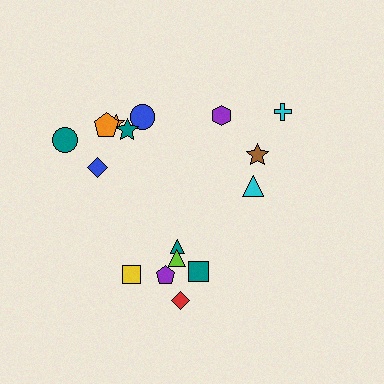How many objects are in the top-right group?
There are 4 objects.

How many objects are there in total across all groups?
There are 16 objects.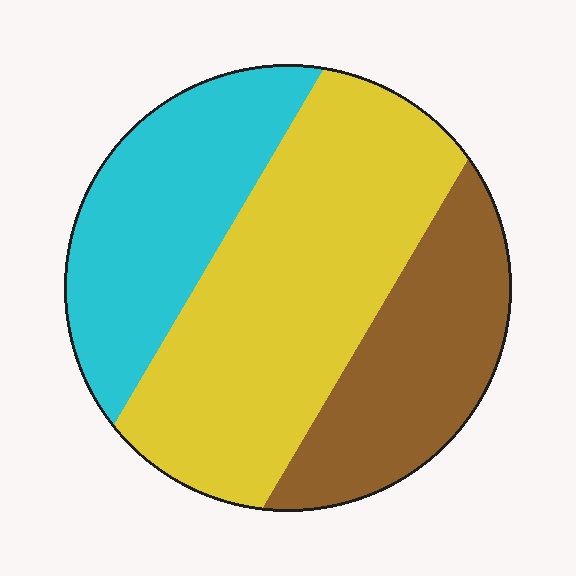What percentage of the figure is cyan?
Cyan covers about 30% of the figure.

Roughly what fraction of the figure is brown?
Brown covers roughly 25% of the figure.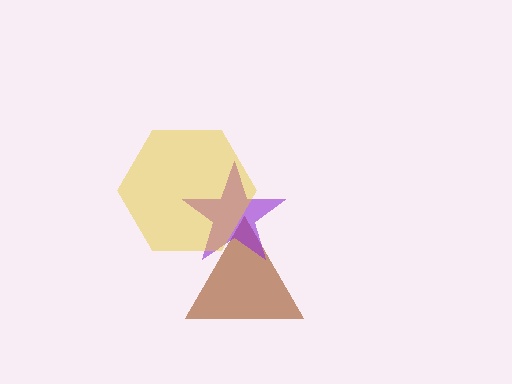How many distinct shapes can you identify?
There are 3 distinct shapes: a brown triangle, a purple star, a yellow hexagon.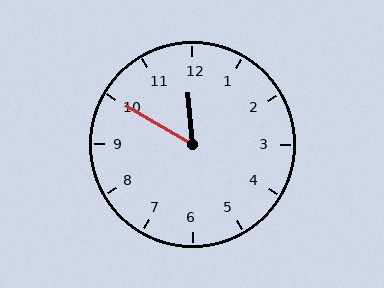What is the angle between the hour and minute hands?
Approximately 55 degrees.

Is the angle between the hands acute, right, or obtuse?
It is acute.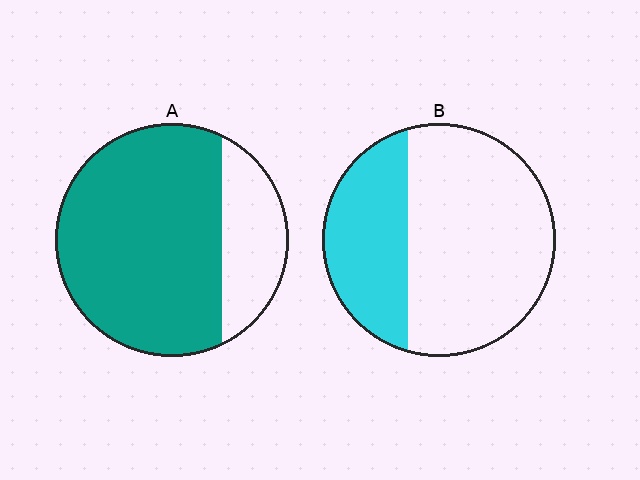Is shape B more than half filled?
No.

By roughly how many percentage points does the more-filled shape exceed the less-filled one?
By roughly 45 percentage points (A over B).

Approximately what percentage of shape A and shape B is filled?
A is approximately 75% and B is approximately 35%.